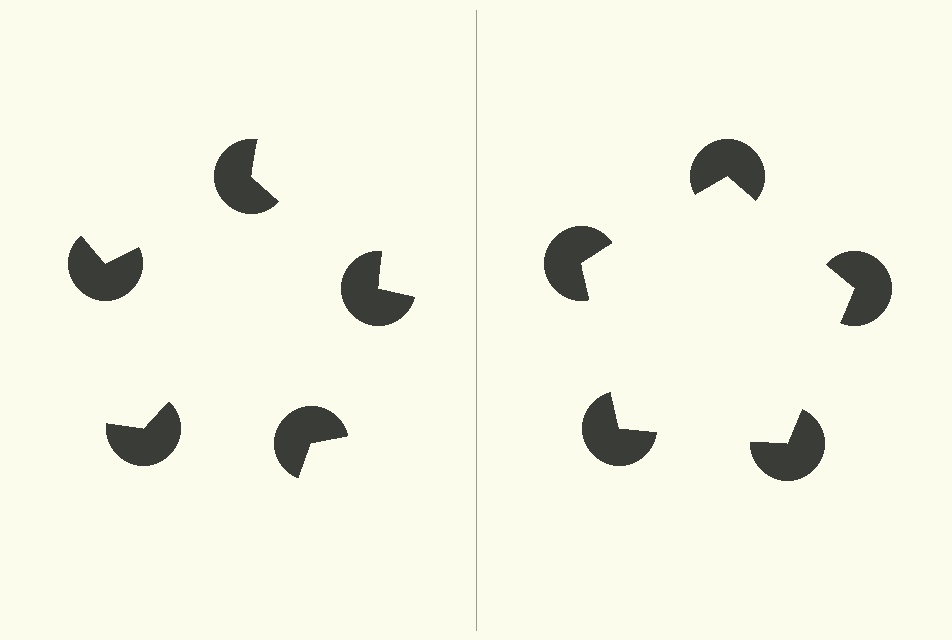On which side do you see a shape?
An illusory pentagon appears on the right side. On the left side the wedge cuts are rotated, so no coherent shape forms.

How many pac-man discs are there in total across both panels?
10 — 5 on each side.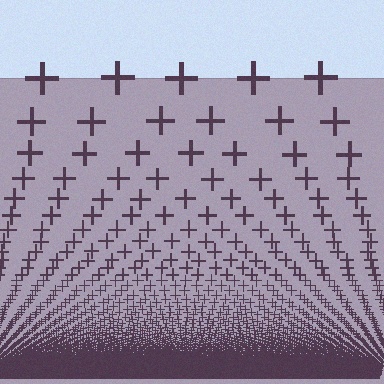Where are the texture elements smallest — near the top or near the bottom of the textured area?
Near the bottom.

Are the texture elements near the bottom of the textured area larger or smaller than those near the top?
Smaller. The gradient is inverted — elements near the bottom are smaller and denser.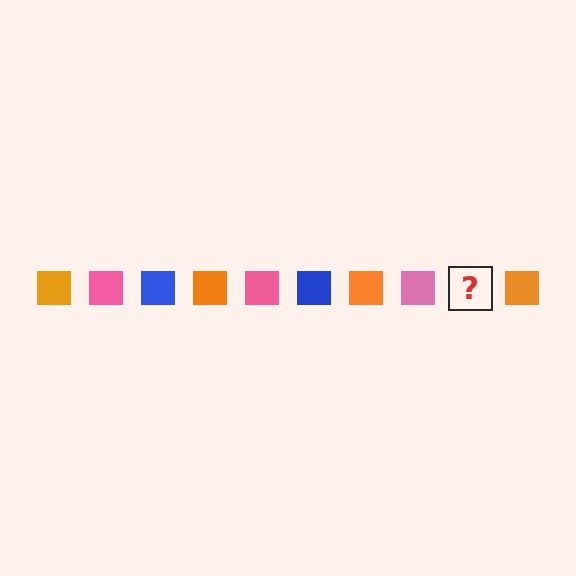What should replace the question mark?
The question mark should be replaced with a blue square.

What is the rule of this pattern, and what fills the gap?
The rule is that the pattern cycles through orange, pink, blue squares. The gap should be filled with a blue square.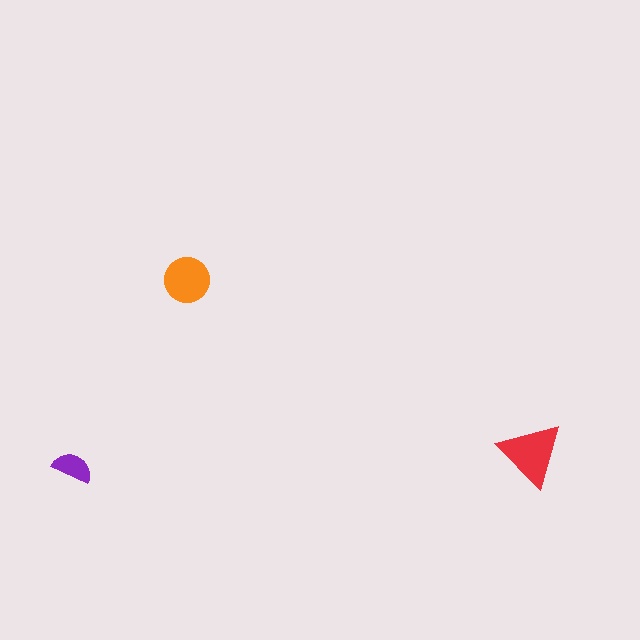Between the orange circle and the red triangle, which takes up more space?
The red triangle.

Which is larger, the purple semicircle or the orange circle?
The orange circle.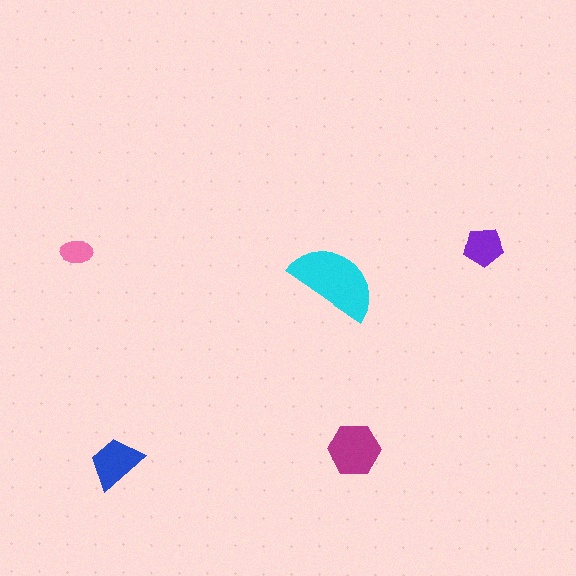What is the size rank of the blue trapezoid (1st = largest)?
3rd.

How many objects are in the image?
There are 5 objects in the image.